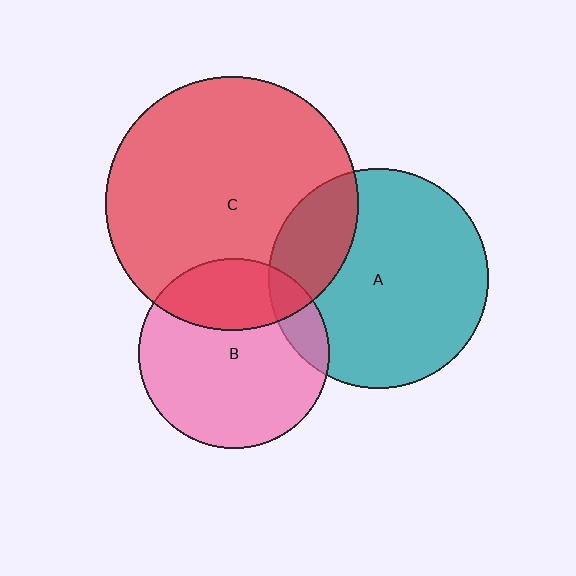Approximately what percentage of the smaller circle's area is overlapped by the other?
Approximately 20%.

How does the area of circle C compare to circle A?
Approximately 1.3 times.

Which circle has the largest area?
Circle C (red).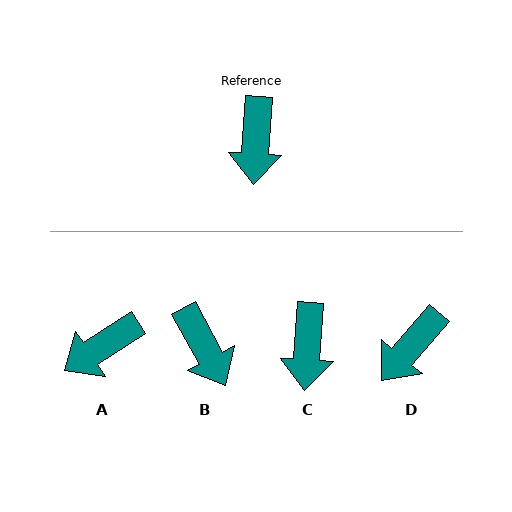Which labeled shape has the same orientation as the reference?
C.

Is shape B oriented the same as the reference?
No, it is off by about 32 degrees.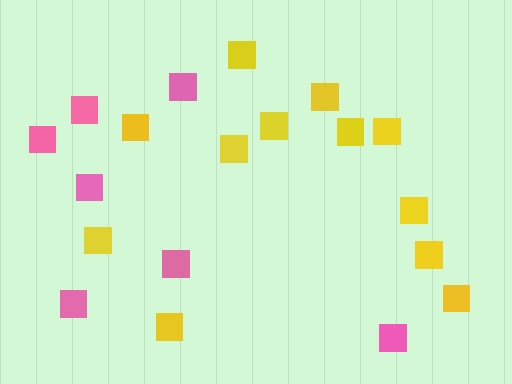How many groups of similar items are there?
There are 2 groups: one group of yellow squares (12) and one group of pink squares (7).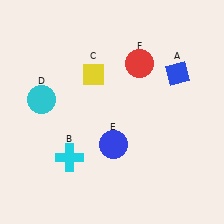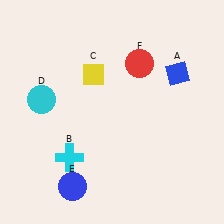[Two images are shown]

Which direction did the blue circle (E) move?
The blue circle (E) moved down.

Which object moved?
The blue circle (E) moved down.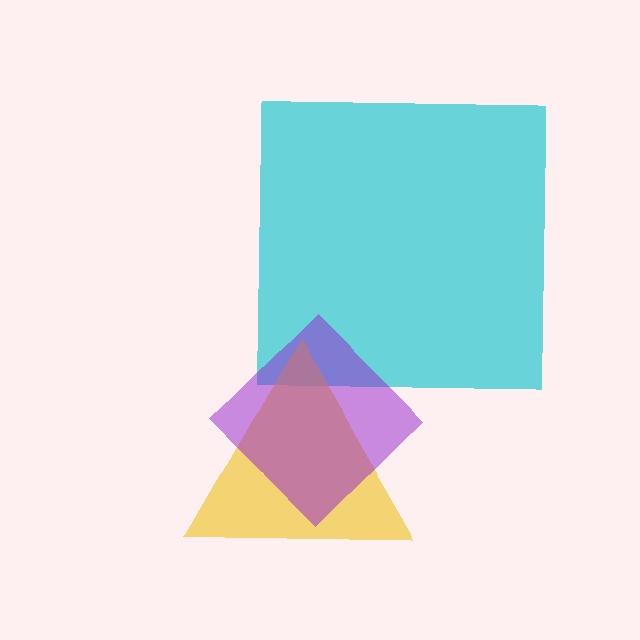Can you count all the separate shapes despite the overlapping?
Yes, there are 3 separate shapes.